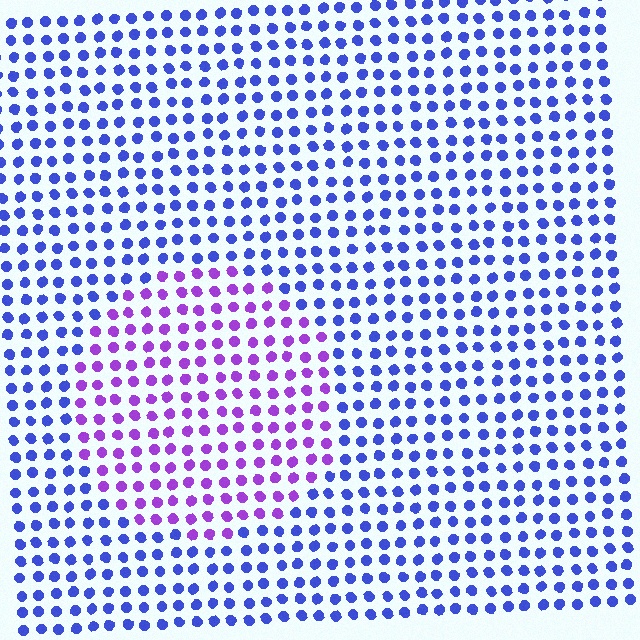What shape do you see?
I see a circle.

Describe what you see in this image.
The image is filled with small blue elements in a uniform arrangement. A circle-shaped region is visible where the elements are tinted to a slightly different hue, forming a subtle color boundary.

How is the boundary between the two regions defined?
The boundary is defined purely by a slight shift in hue (about 46 degrees). Spacing, size, and orientation are identical on both sides.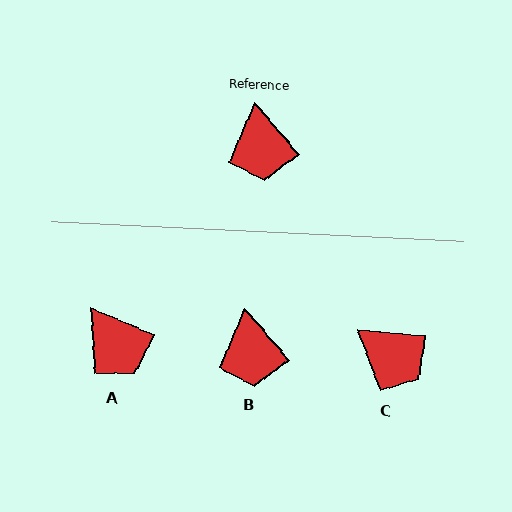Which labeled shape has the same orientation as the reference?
B.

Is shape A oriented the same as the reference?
No, it is off by about 27 degrees.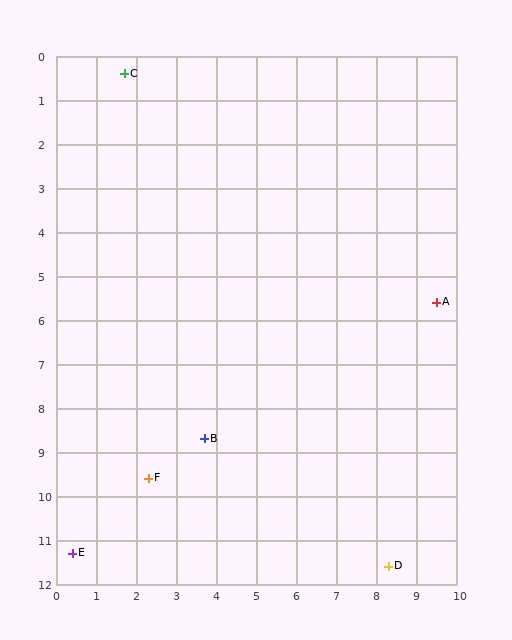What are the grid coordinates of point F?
Point F is at approximately (2.3, 9.6).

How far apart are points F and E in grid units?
Points F and E are about 2.5 grid units apart.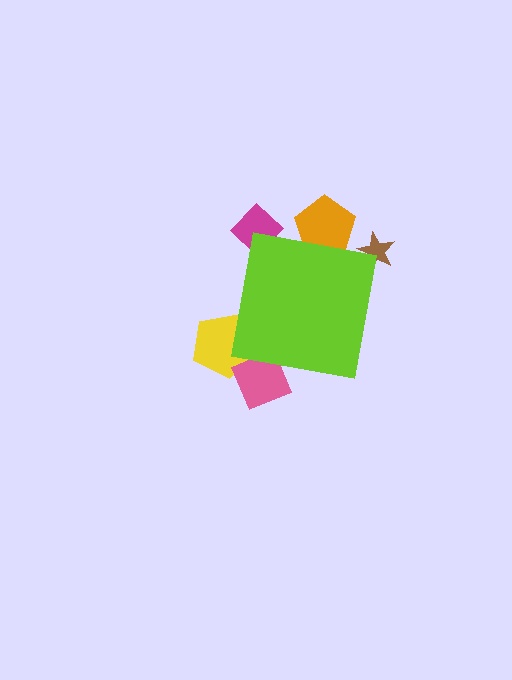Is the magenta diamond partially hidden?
Yes, the magenta diamond is partially hidden behind the lime square.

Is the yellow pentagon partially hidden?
Yes, the yellow pentagon is partially hidden behind the lime square.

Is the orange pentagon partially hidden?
Yes, the orange pentagon is partially hidden behind the lime square.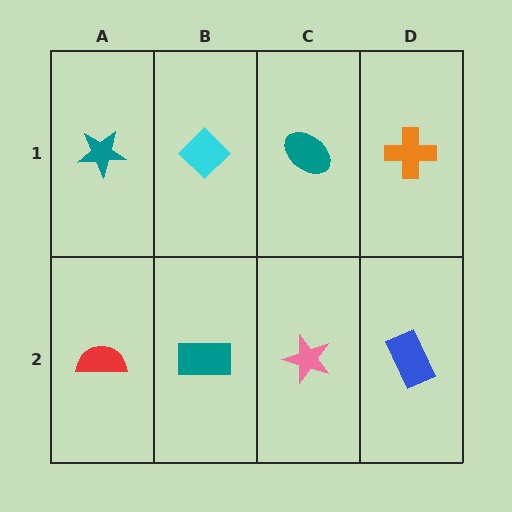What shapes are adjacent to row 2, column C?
A teal ellipse (row 1, column C), a teal rectangle (row 2, column B), a blue rectangle (row 2, column D).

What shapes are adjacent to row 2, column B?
A cyan diamond (row 1, column B), a red semicircle (row 2, column A), a pink star (row 2, column C).